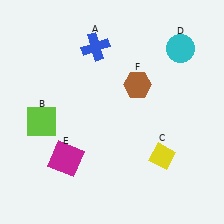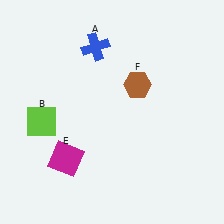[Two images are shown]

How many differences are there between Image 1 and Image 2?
There are 2 differences between the two images.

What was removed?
The cyan circle (D), the yellow diamond (C) were removed in Image 2.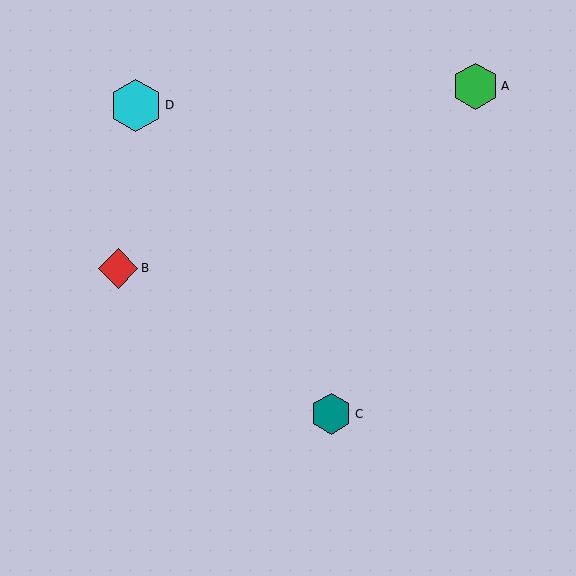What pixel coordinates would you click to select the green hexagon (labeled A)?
Click at (476, 86) to select the green hexagon A.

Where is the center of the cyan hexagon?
The center of the cyan hexagon is at (136, 105).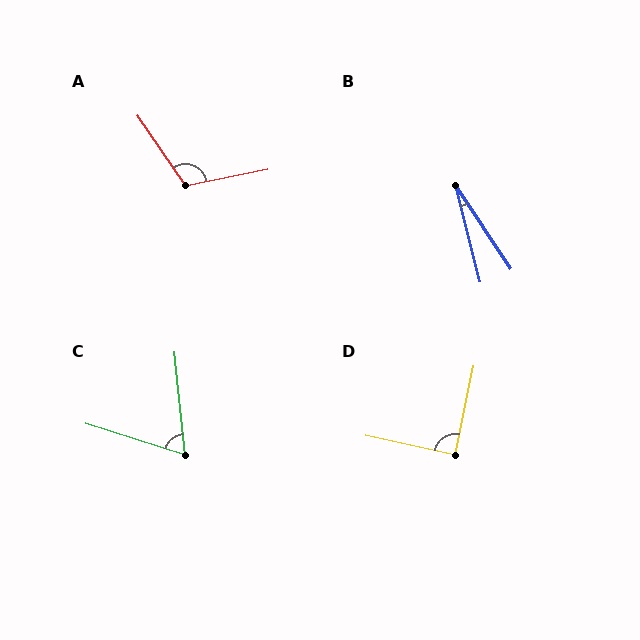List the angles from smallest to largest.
B (20°), C (66°), D (89°), A (113°).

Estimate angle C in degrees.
Approximately 66 degrees.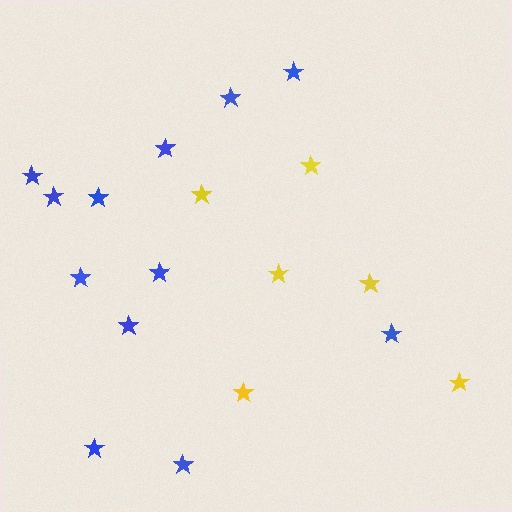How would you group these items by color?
There are 2 groups: one group of blue stars (12) and one group of yellow stars (6).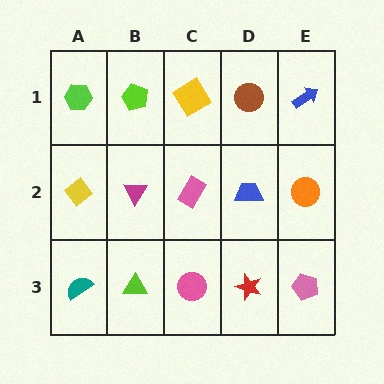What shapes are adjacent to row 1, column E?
An orange circle (row 2, column E), a brown circle (row 1, column D).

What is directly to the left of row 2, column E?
A blue trapezoid.